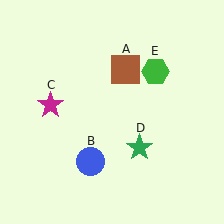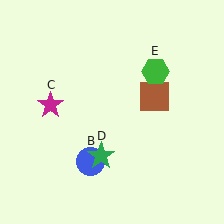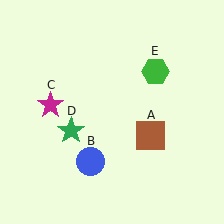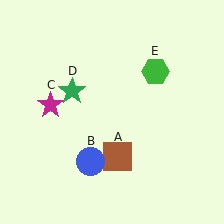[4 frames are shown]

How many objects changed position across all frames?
2 objects changed position: brown square (object A), green star (object D).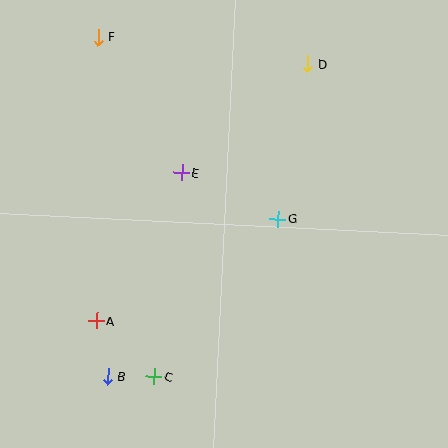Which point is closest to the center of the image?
Point G at (278, 219) is closest to the center.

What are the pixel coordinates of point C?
Point C is at (154, 376).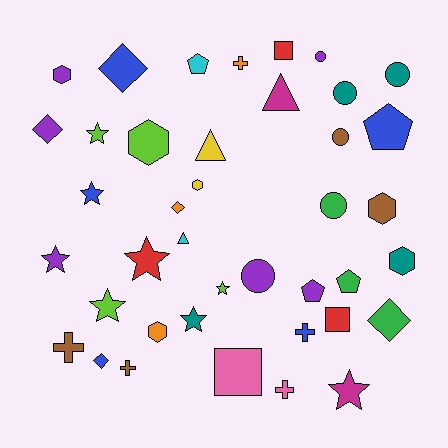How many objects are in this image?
There are 40 objects.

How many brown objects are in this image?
There are 4 brown objects.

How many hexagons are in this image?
There are 6 hexagons.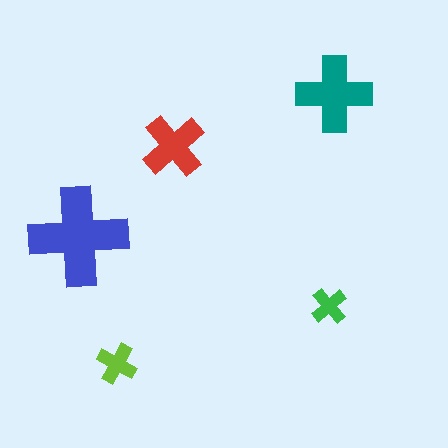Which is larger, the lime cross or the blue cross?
The blue one.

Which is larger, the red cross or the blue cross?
The blue one.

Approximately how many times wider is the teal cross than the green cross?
About 2 times wider.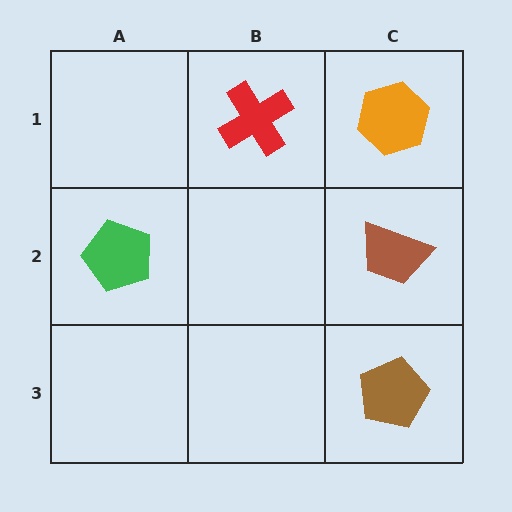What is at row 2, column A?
A green pentagon.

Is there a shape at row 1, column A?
No, that cell is empty.